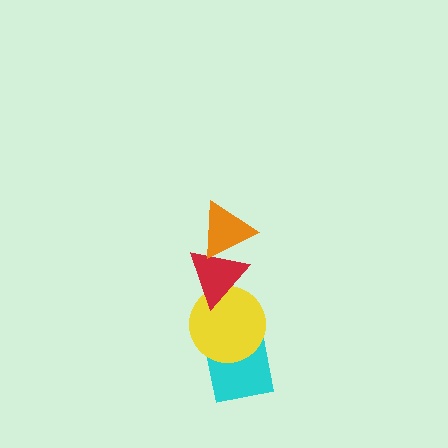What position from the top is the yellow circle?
The yellow circle is 3rd from the top.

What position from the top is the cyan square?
The cyan square is 4th from the top.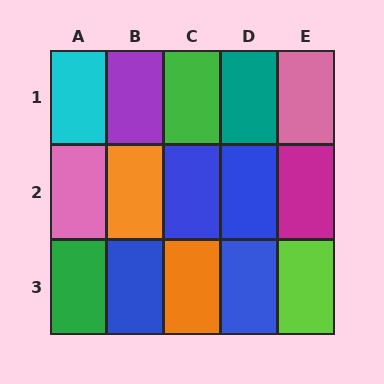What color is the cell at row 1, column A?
Cyan.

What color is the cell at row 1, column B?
Purple.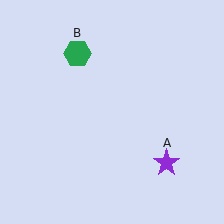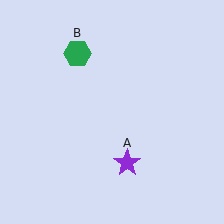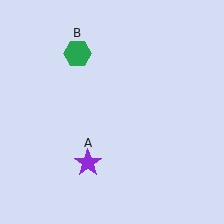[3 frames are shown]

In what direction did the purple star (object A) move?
The purple star (object A) moved left.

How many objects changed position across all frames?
1 object changed position: purple star (object A).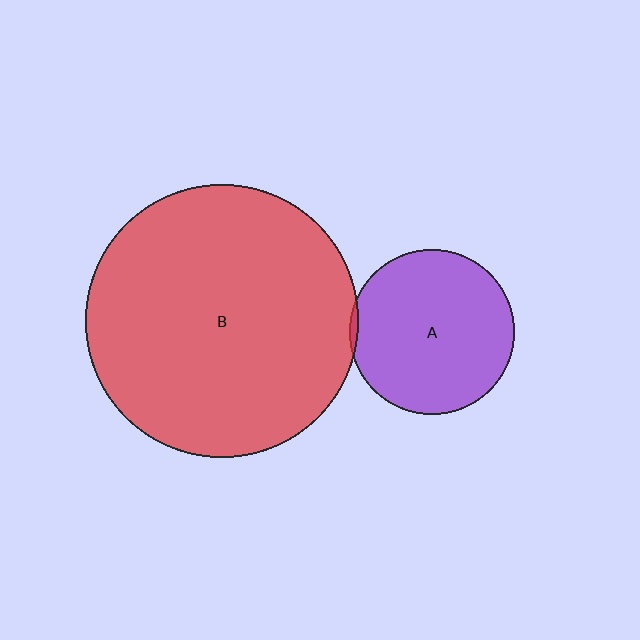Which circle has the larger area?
Circle B (red).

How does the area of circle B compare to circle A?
Approximately 2.7 times.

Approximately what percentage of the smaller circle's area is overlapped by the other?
Approximately 5%.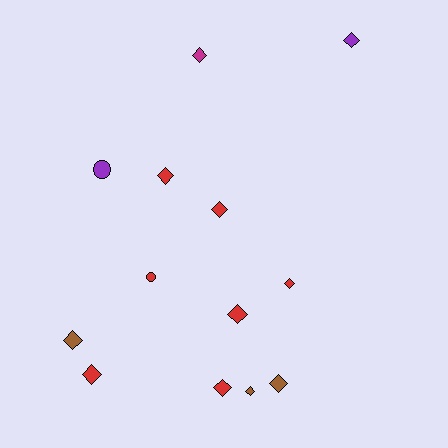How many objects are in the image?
There are 13 objects.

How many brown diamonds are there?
There are 3 brown diamonds.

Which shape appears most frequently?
Diamond, with 11 objects.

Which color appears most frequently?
Red, with 7 objects.